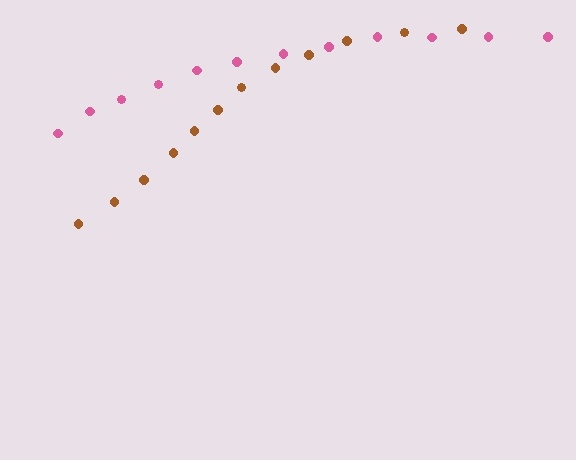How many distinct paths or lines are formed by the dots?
There are 2 distinct paths.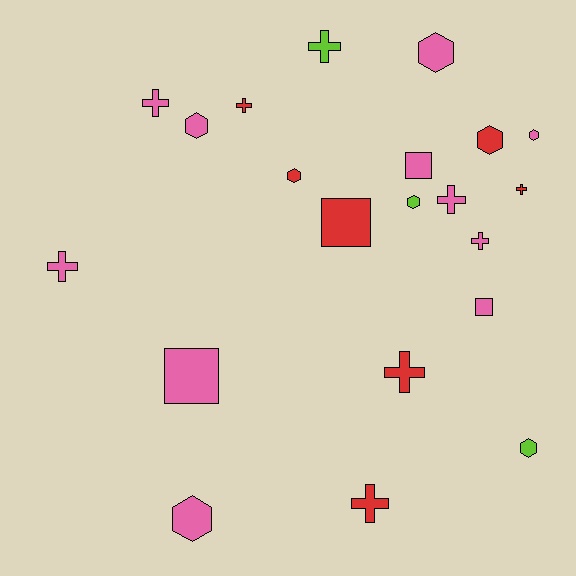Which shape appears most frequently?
Cross, with 9 objects.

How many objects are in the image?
There are 21 objects.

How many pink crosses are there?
There are 4 pink crosses.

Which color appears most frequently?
Pink, with 11 objects.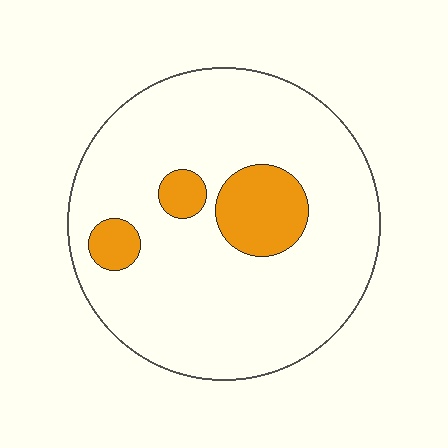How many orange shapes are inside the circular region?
3.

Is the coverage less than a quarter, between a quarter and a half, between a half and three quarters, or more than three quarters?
Less than a quarter.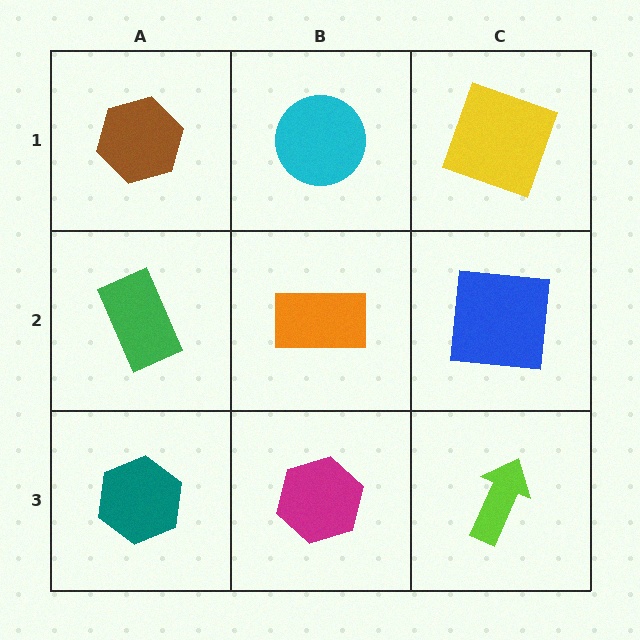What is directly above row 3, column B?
An orange rectangle.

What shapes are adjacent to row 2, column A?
A brown hexagon (row 1, column A), a teal hexagon (row 3, column A), an orange rectangle (row 2, column B).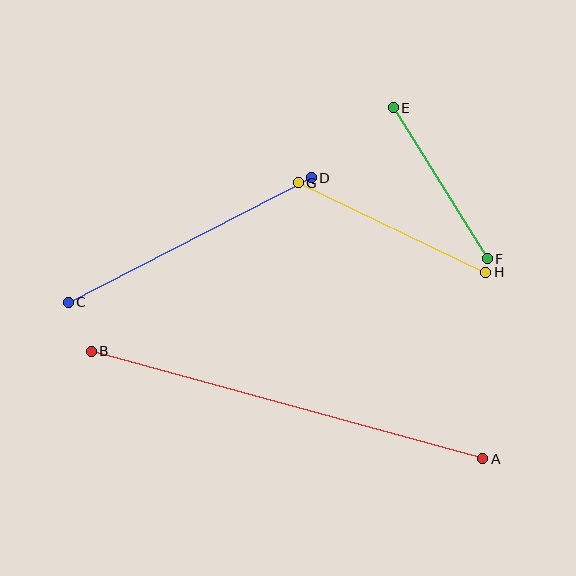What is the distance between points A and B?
The distance is approximately 406 pixels.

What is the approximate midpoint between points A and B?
The midpoint is at approximately (287, 405) pixels.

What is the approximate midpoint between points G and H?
The midpoint is at approximately (392, 227) pixels.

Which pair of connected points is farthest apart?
Points A and B are farthest apart.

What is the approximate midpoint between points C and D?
The midpoint is at approximately (190, 240) pixels.